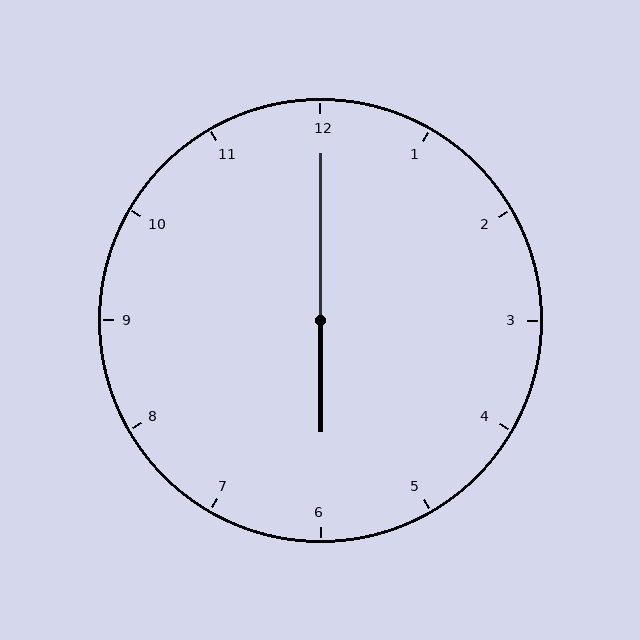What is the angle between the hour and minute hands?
Approximately 180 degrees.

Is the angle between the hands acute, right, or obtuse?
It is obtuse.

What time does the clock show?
6:00.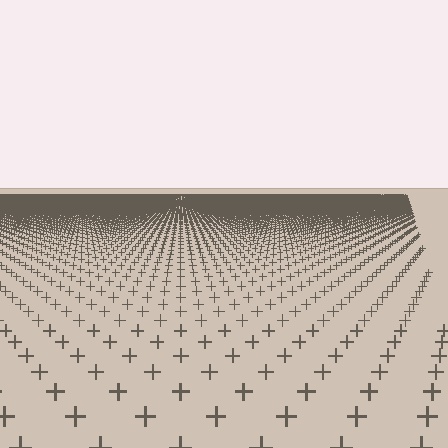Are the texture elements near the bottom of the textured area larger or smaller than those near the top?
Larger. Near the bottom, elements are closer to the viewer and appear at a bigger on-screen size.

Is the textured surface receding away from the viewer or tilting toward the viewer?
The surface is receding away from the viewer. Texture elements get smaller and denser toward the top.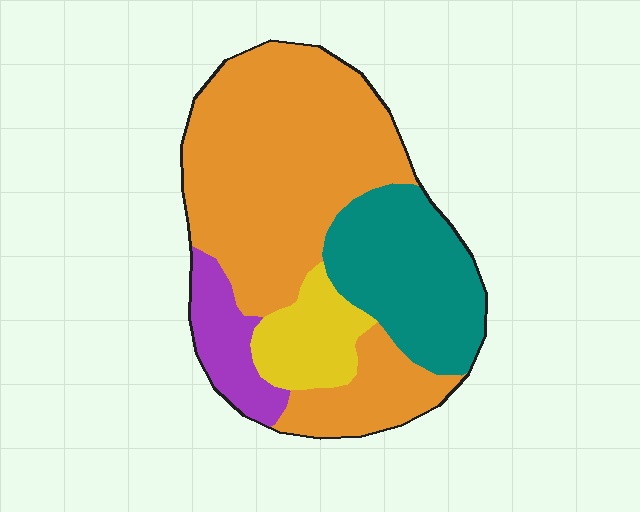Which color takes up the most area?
Orange, at roughly 55%.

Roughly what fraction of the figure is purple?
Purple covers around 10% of the figure.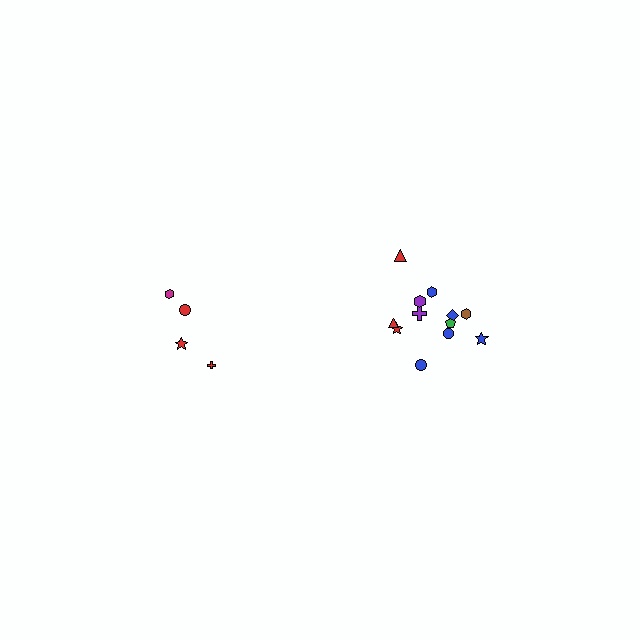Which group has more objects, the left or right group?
The right group.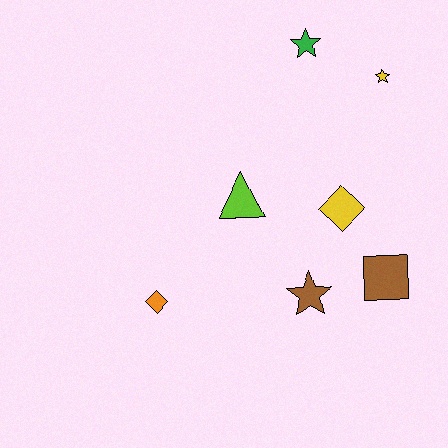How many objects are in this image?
There are 7 objects.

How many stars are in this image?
There are 3 stars.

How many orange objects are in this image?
There is 1 orange object.